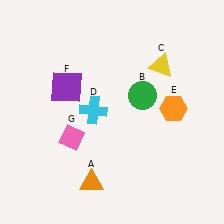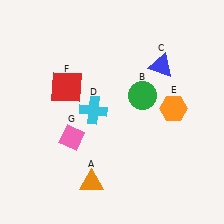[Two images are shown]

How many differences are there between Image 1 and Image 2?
There are 2 differences between the two images.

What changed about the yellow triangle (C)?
In Image 1, C is yellow. In Image 2, it changed to blue.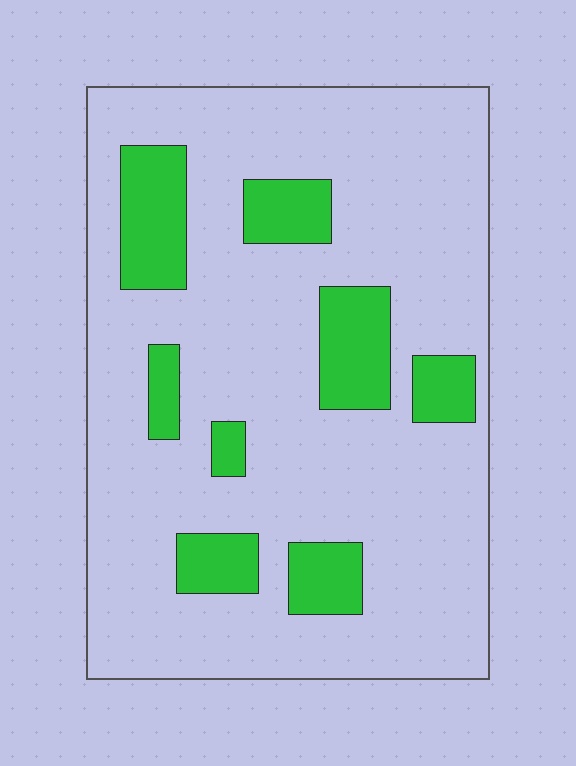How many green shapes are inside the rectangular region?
8.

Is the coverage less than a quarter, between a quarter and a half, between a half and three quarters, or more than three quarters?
Less than a quarter.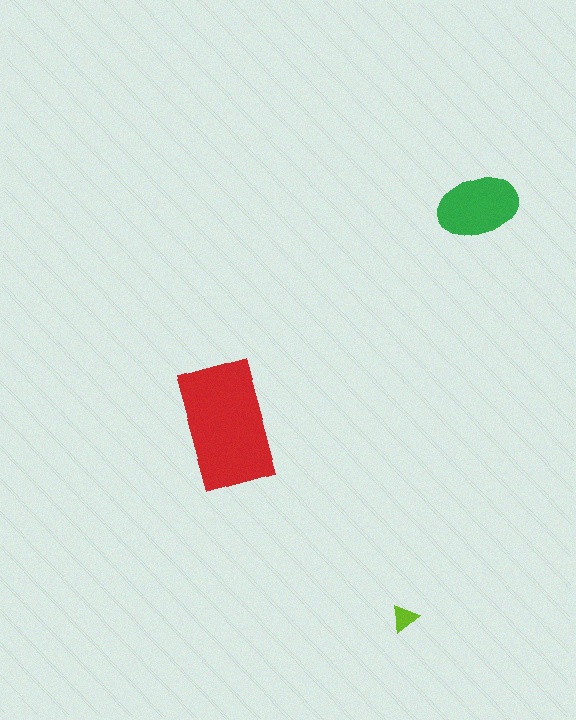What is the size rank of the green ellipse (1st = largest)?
2nd.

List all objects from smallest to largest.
The lime triangle, the green ellipse, the red rectangle.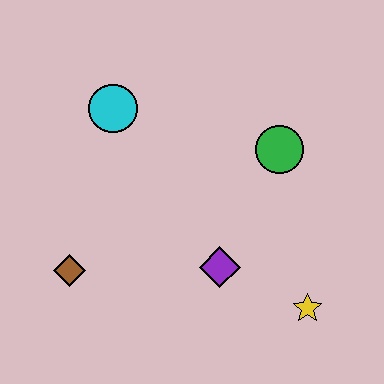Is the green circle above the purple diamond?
Yes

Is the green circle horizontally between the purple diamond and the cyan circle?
No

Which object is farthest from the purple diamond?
The cyan circle is farthest from the purple diamond.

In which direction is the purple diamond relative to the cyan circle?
The purple diamond is below the cyan circle.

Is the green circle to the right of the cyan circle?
Yes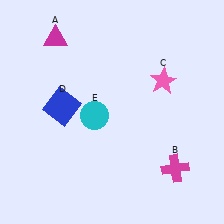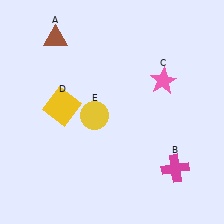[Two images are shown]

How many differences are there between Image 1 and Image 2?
There are 3 differences between the two images.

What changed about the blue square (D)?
In Image 1, D is blue. In Image 2, it changed to yellow.